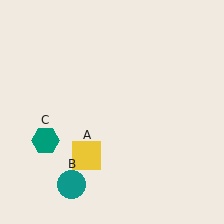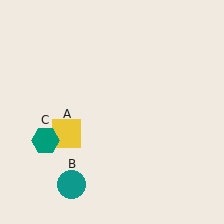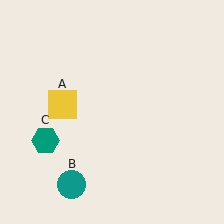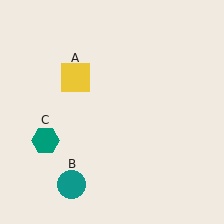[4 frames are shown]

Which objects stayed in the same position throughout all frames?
Teal circle (object B) and teal hexagon (object C) remained stationary.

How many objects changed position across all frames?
1 object changed position: yellow square (object A).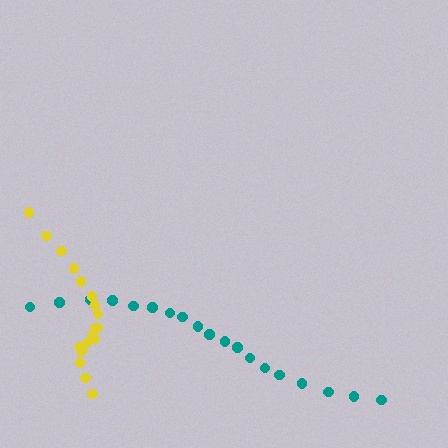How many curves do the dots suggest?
There are 2 distinct paths.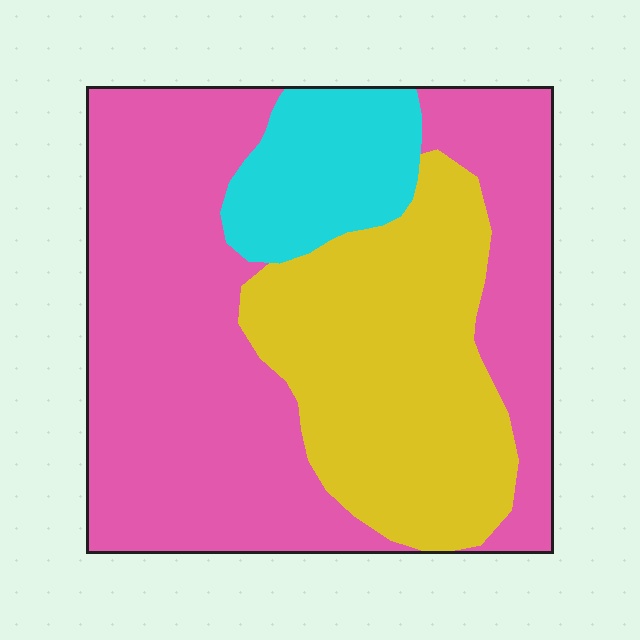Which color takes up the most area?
Pink, at roughly 55%.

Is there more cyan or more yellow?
Yellow.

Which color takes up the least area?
Cyan, at roughly 10%.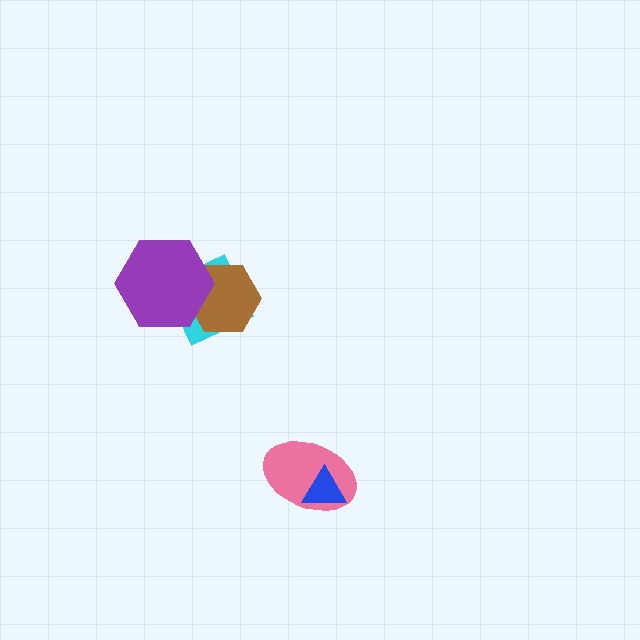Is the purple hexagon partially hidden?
No, no other shape covers it.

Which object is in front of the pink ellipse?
The blue triangle is in front of the pink ellipse.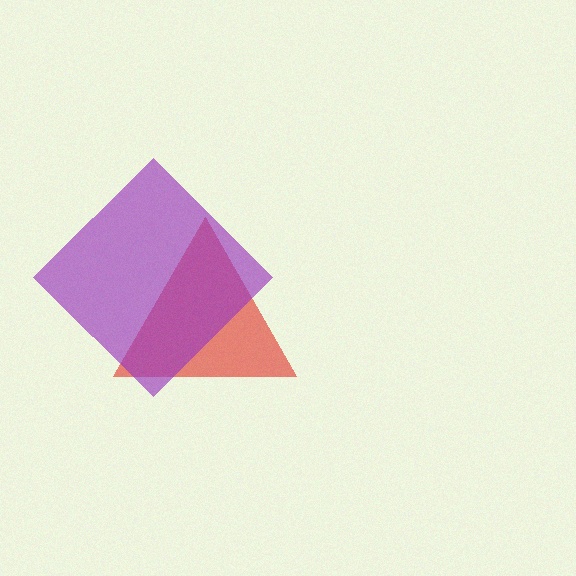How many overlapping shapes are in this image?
There are 2 overlapping shapes in the image.